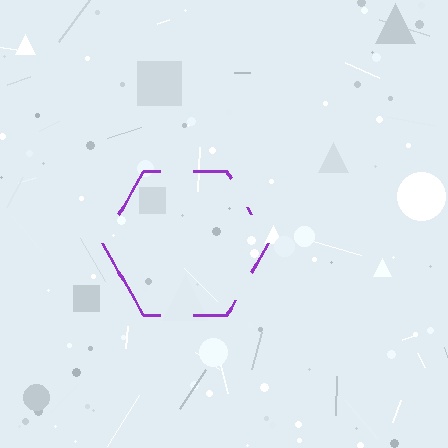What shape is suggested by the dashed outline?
The dashed outline suggests a hexagon.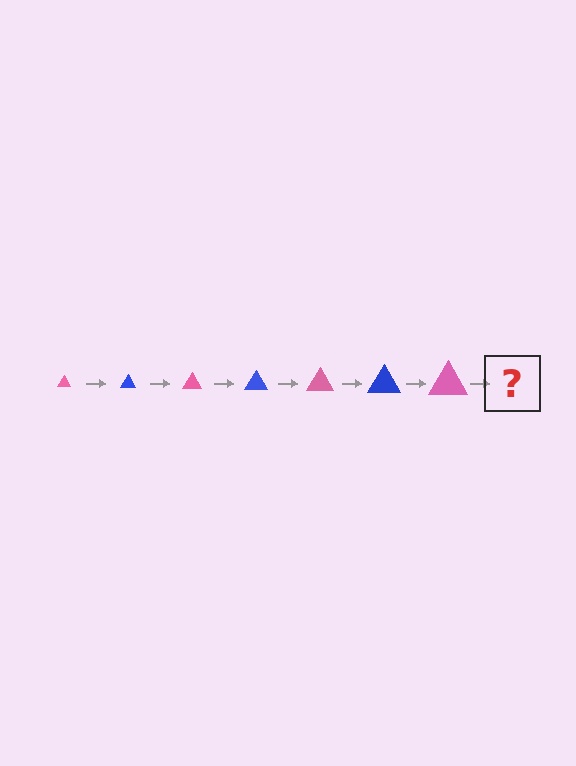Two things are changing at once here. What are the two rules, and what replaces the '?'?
The two rules are that the triangle grows larger each step and the color cycles through pink and blue. The '?' should be a blue triangle, larger than the previous one.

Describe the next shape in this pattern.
It should be a blue triangle, larger than the previous one.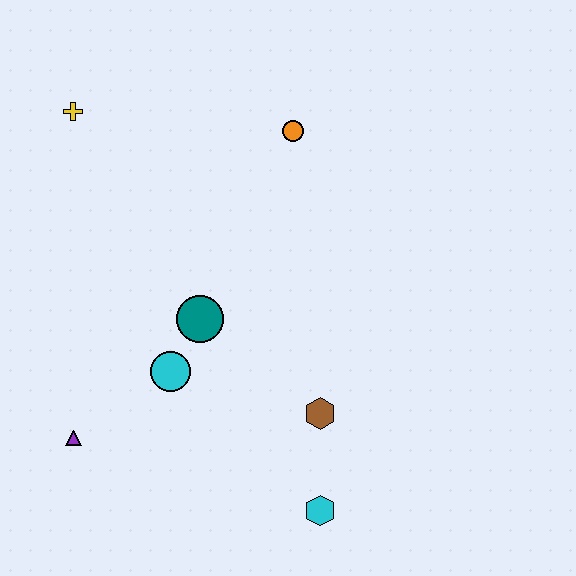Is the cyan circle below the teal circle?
Yes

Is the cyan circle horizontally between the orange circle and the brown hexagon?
No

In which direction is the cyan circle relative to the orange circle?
The cyan circle is below the orange circle.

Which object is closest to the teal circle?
The cyan circle is closest to the teal circle.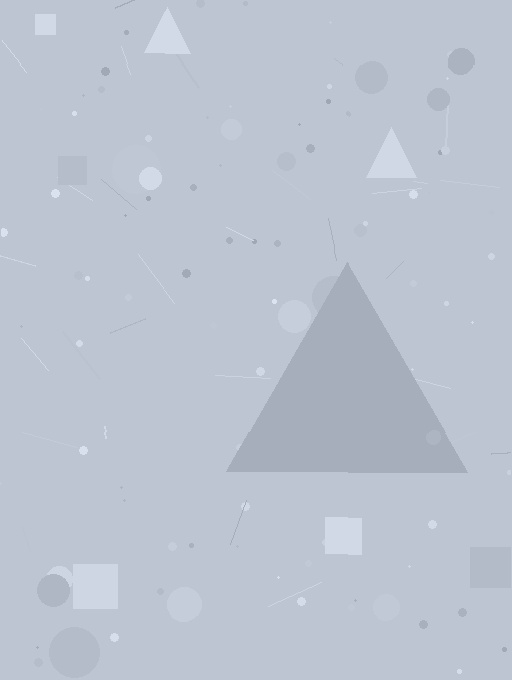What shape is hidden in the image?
A triangle is hidden in the image.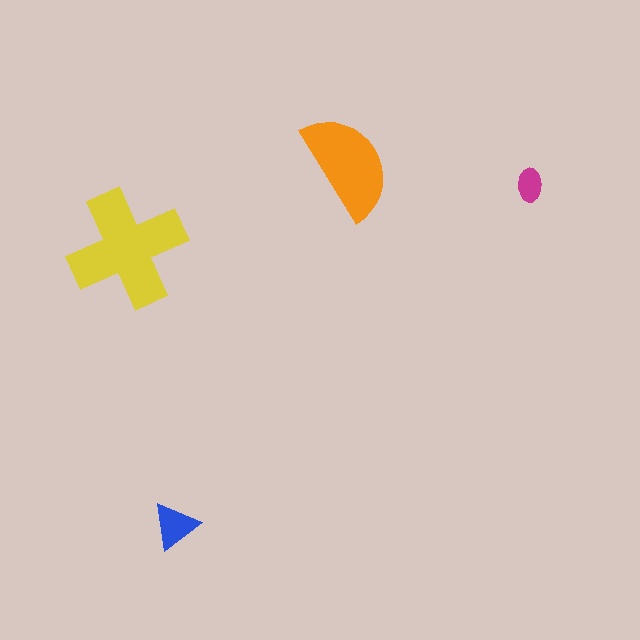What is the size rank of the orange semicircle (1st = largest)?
2nd.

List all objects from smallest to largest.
The magenta ellipse, the blue triangle, the orange semicircle, the yellow cross.